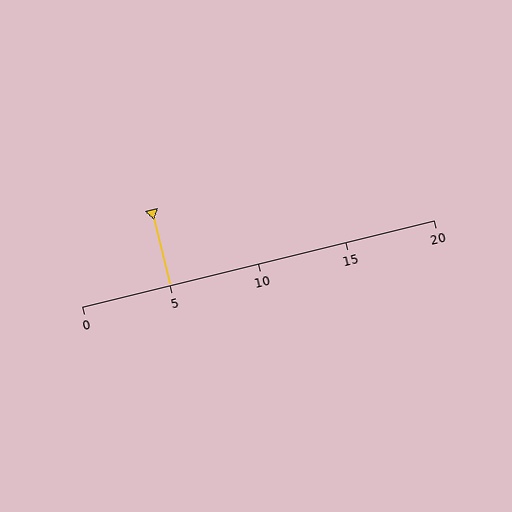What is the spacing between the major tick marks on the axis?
The major ticks are spaced 5 apart.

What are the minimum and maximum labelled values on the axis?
The axis runs from 0 to 20.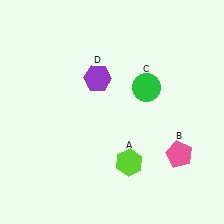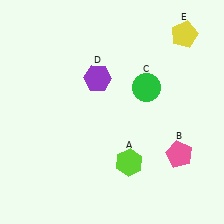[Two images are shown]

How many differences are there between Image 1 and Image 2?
There is 1 difference between the two images.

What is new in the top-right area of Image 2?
A yellow pentagon (E) was added in the top-right area of Image 2.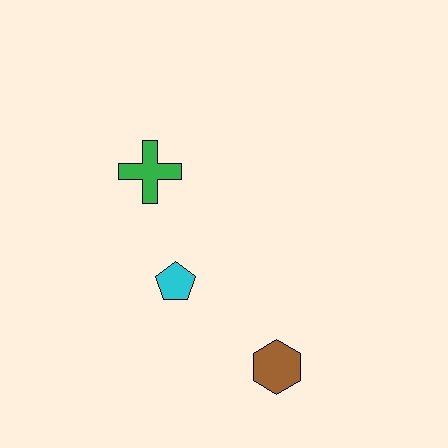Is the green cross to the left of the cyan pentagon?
Yes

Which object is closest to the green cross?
The cyan pentagon is closest to the green cross.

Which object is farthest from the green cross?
The brown hexagon is farthest from the green cross.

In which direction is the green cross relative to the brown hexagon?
The green cross is above the brown hexagon.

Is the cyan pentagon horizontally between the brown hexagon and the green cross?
Yes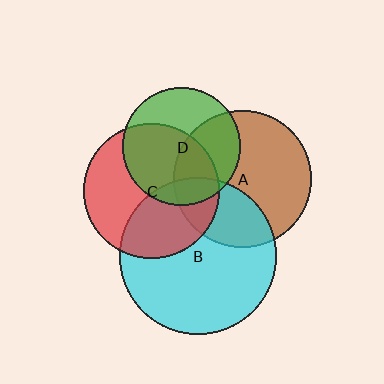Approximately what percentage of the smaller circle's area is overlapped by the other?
Approximately 40%.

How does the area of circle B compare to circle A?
Approximately 1.3 times.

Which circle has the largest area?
Circle B (cyan).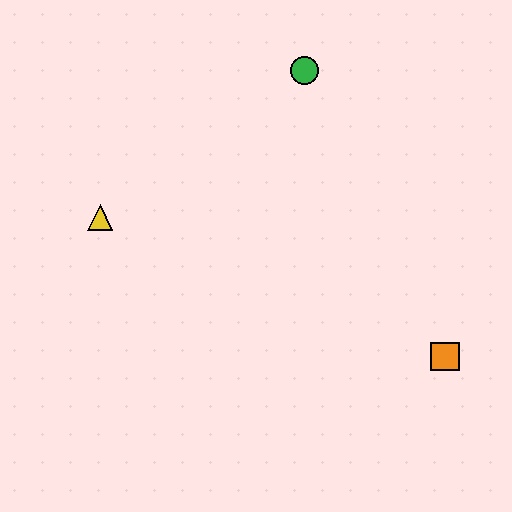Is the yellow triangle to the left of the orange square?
Yes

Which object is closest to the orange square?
The green circle is closest to the orange square.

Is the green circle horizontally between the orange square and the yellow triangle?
Yes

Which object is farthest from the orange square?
The yellow triangle is farthest from the orange square.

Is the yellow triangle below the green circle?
Yes